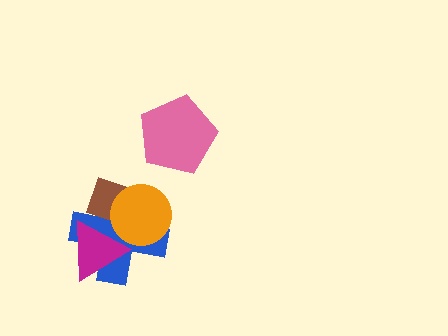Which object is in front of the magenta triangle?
The orange circle is in front of the magenta triangle.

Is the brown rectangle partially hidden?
Yes, it is partially covered by another shape.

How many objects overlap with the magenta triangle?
3 objects overlap with the magenta triangle.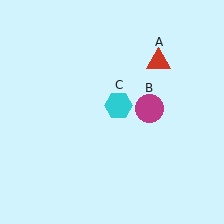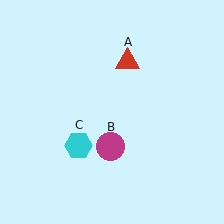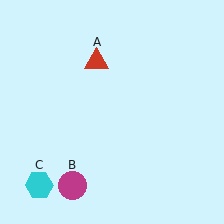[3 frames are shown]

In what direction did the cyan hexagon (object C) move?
The cyan hexagon (object C) moved down and to the left.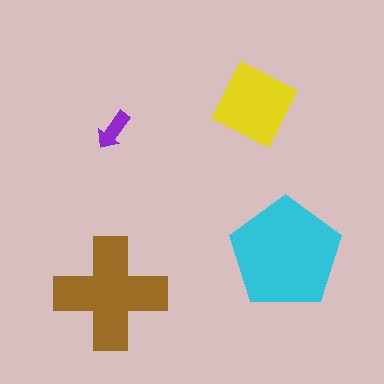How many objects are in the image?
There are 4 objects in the image.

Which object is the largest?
The cyan pentagon.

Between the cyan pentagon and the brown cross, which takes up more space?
The cyan pentagon.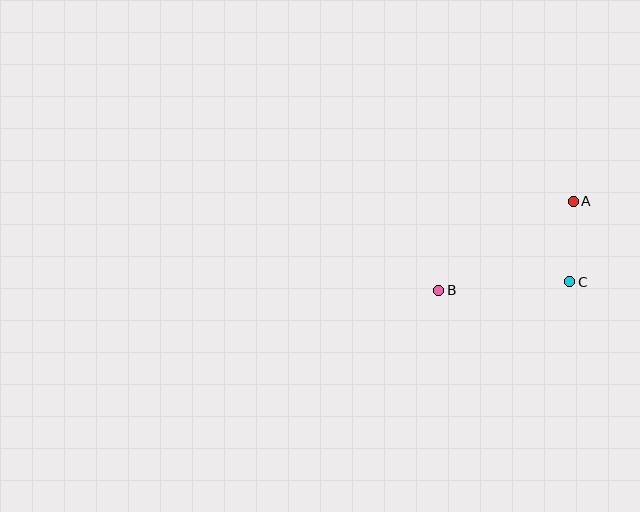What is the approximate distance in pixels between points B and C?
The distance between B and C is approximately 131 pixels.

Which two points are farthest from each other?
Points A and B are farthest from each other.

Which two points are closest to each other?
Points A and C are closest to each other.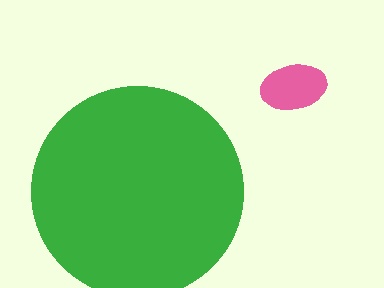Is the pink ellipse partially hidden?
No, the pink ellipse is fully visible.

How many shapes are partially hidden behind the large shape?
2 shapes are partially hidden.